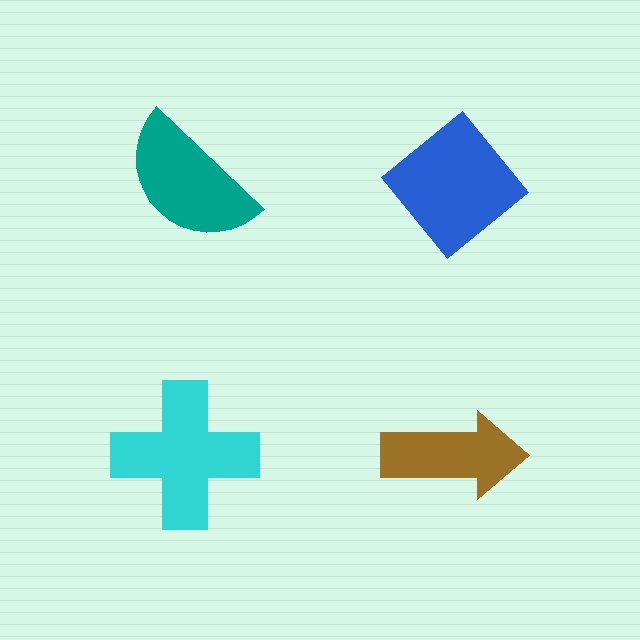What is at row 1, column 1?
A teal semicircle.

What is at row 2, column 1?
A cyan cross.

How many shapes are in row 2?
2 shapes.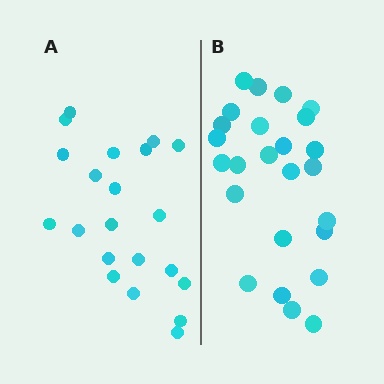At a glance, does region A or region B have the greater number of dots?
Region B (the right region) has more dots.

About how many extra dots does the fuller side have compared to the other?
Region B has about 4 more dots than region A.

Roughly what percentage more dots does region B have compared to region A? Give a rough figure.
About 20% more.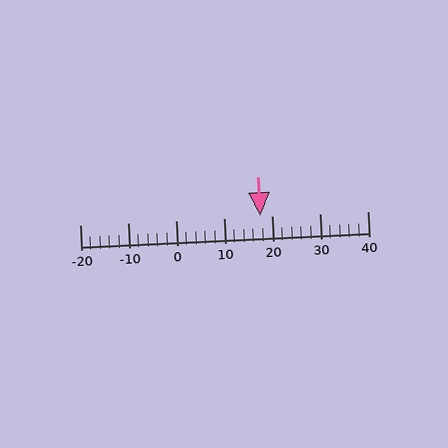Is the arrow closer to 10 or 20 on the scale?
The arrow is closer to 20.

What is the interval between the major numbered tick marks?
The major tick marks are spaced 10 units apart.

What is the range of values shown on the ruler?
The ruler shows values from -20 to 40.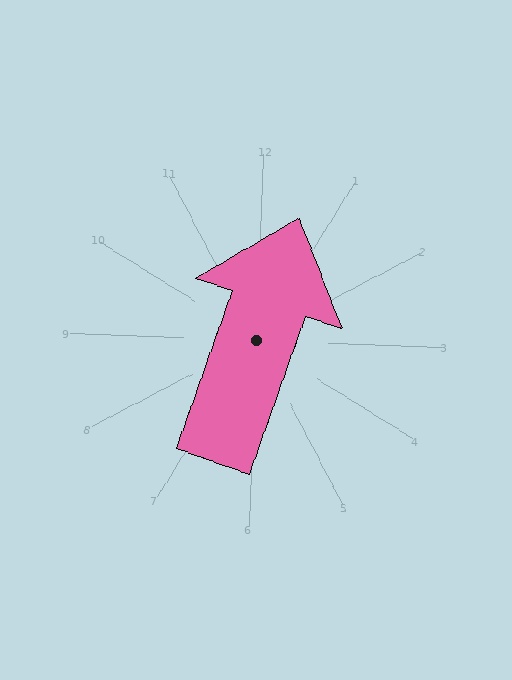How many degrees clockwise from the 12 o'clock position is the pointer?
Approximately 17 degrees.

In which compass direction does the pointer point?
North.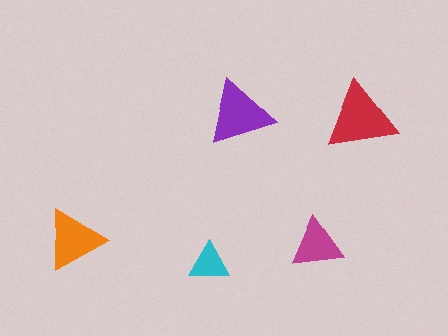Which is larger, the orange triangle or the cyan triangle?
The orange one.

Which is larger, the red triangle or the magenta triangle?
The red one.